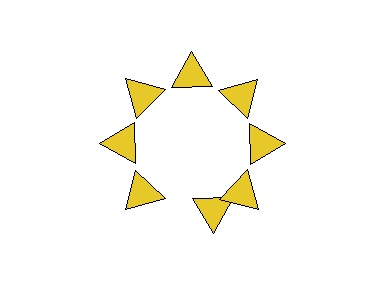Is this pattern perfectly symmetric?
No. The 8 yellow triangles are arranged in a ring, but one element near the 6 o'clock position is rotated out of alignment along the ring, breaking the 8-fold rotational symmetry.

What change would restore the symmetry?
The symmetry would be restored by rotating it back into even spacing with its neighbors so that all 8 triangles sit at equal angles and equal distance from the center.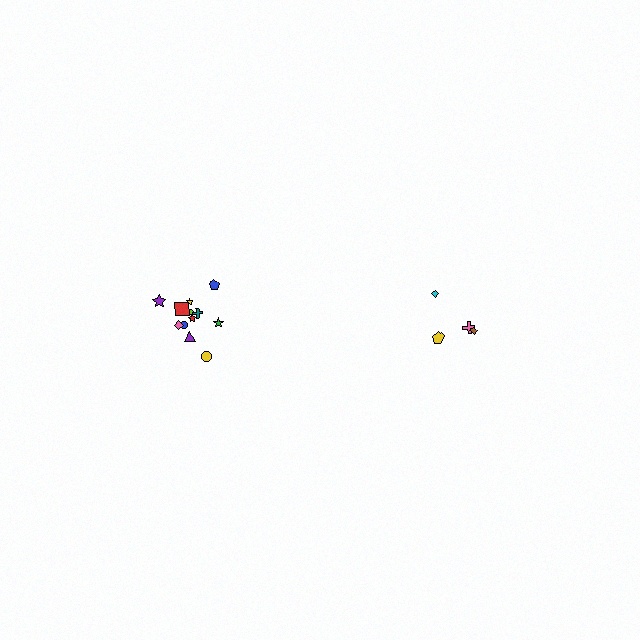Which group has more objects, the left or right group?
The left group.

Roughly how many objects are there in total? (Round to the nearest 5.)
Roughly 15 objects in total.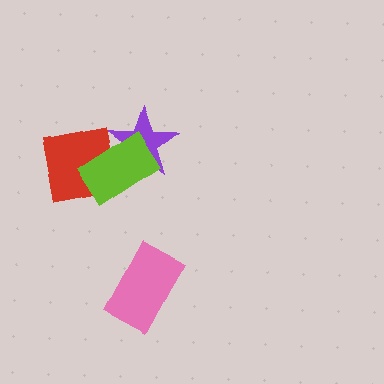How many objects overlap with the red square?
1 object overlaps with the red square.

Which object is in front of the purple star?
The lime rectangle is in front of the purple star.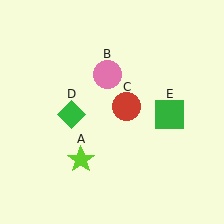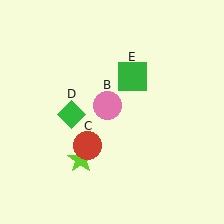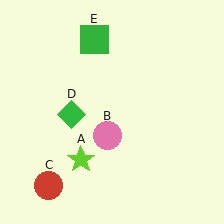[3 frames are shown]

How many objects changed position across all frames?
3 objects changed position: pink circle (object B), red circle (object C), green square (object E).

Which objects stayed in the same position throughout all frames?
Lime star (object A) and green diamond (object D) remained stationary.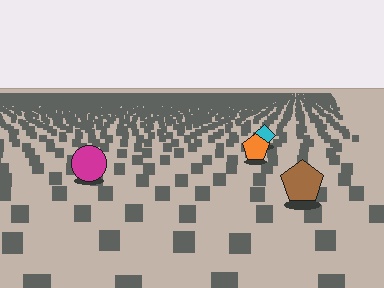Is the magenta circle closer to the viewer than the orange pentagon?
Yes. The magenta circle is closer — you can tell from the texture gradient: the ground texture is coarser near it.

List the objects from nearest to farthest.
From nearest to farthest: the brown pentagon, the magenta circle, the orange pentagon, the cyan diamond.